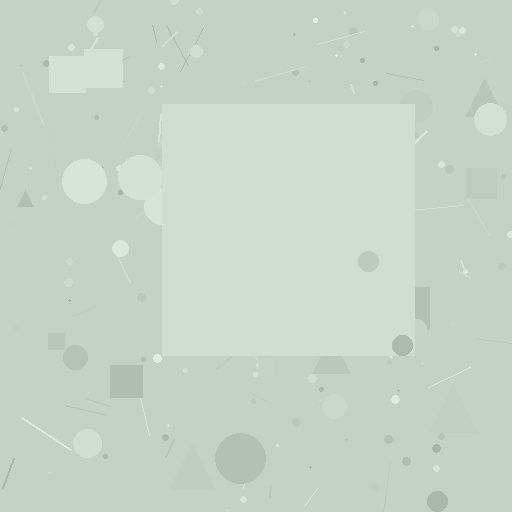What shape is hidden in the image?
A square is hidden in the image.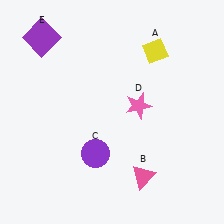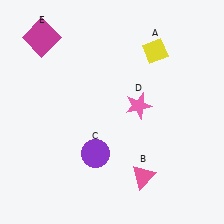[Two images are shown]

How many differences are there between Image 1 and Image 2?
There is 1 difference between the two images.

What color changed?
The square (E) changed from purple in Image 1 to magenta in Image 2.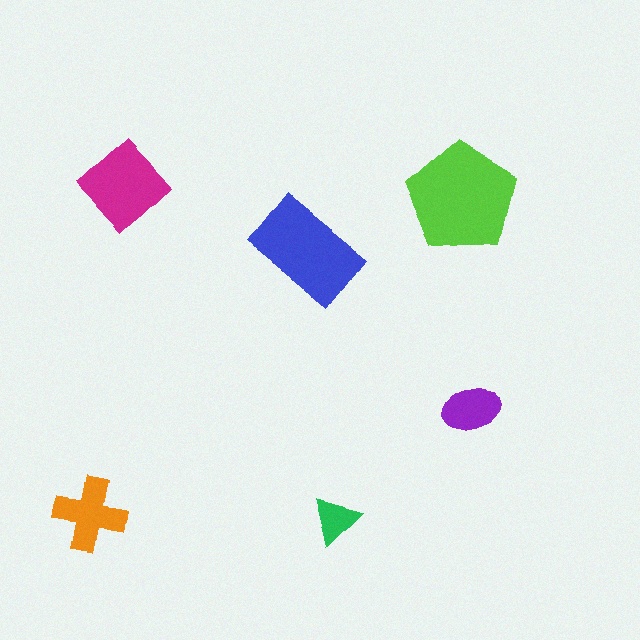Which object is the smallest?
The green triangle.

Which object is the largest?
The lime pentagon.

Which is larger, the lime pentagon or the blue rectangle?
The lime pentagon.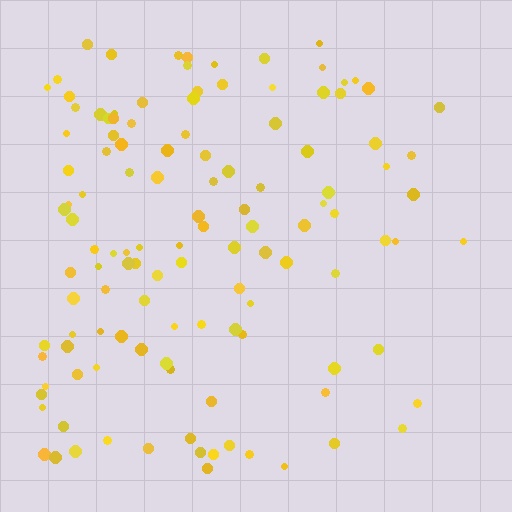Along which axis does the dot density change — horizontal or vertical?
Horizontal.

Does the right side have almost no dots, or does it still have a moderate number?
Still a moderate number, just noticeably fewer than the left.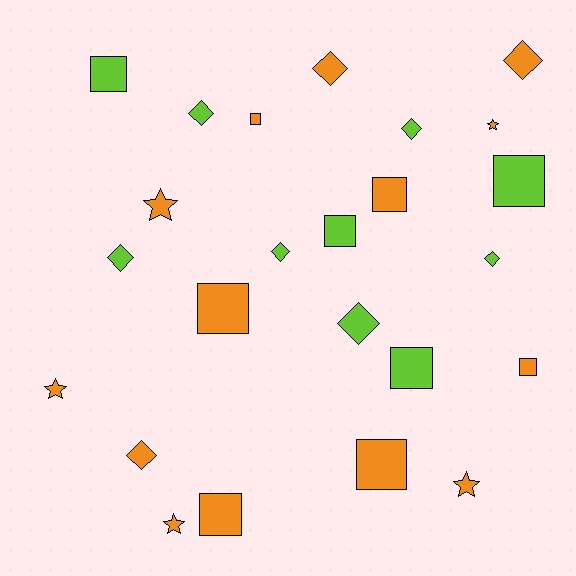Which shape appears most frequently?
Square, with 10 objects.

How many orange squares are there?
There are 6 orange squares.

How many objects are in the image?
There are 24 objects.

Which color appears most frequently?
Orange, with 14 objects.